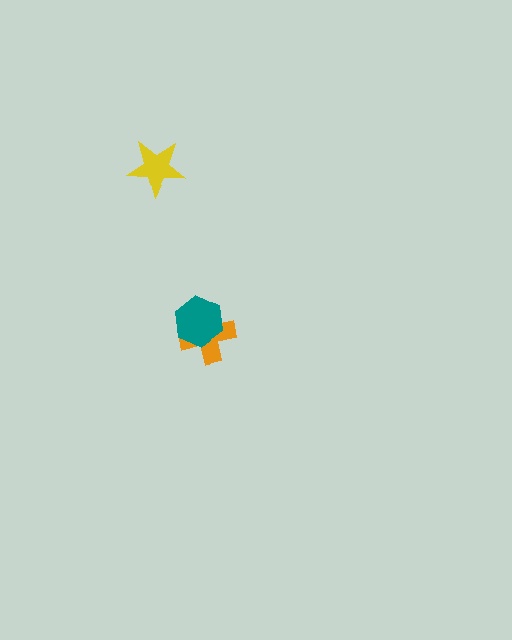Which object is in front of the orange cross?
The teal hexagon is in front of the orange cross.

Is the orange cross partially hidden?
Yes, it is partially covered by another shape.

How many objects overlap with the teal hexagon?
1 object overlaps with the teal hexagon.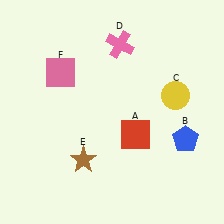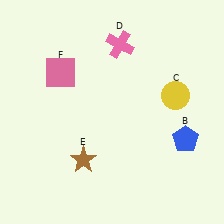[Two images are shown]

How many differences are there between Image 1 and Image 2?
There is 1 difference between the two images.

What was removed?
The red square (A) was removed in Image 2.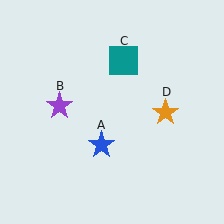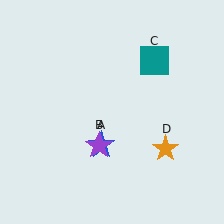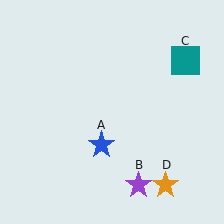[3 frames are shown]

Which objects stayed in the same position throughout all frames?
Blue star (object A) remained stationary.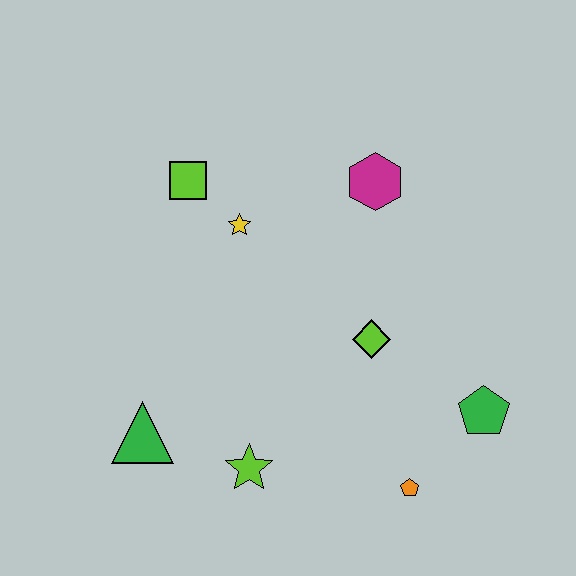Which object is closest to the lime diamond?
The green pentagon is closest to the lime diamond.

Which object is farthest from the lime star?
The magenta hexagon is farthest from the lime star.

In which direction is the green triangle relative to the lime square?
The green triangle is below the lime square.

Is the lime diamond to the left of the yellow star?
No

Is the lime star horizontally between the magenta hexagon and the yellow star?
Yes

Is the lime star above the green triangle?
No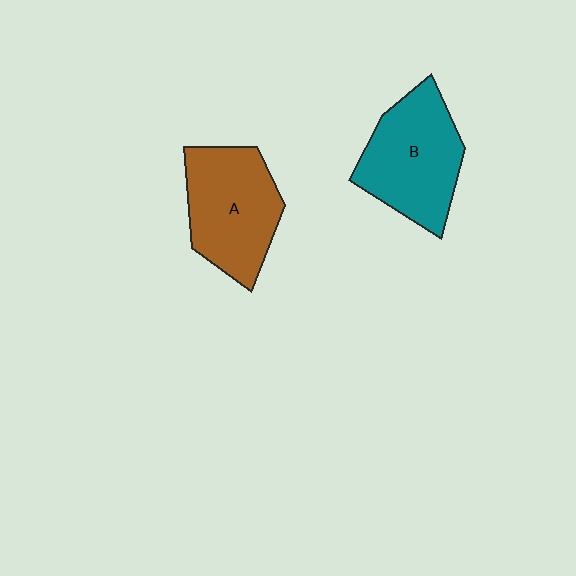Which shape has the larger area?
Shape B (teal).